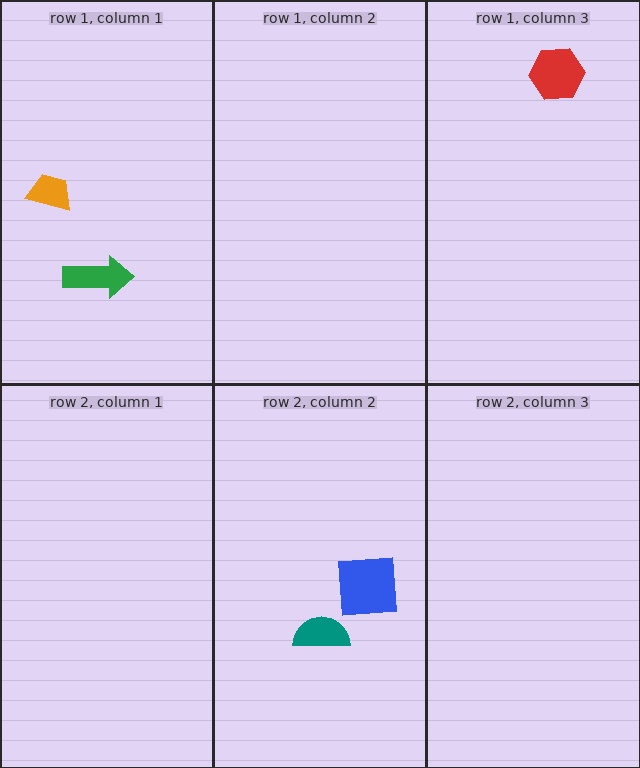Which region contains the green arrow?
The row 1, column 1 region.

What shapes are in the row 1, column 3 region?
The red hexagon.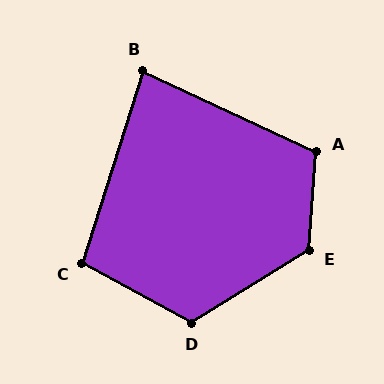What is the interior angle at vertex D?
Approximately 120 degrees (obtuse).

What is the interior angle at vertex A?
Approximately 111 degrees (obtuse).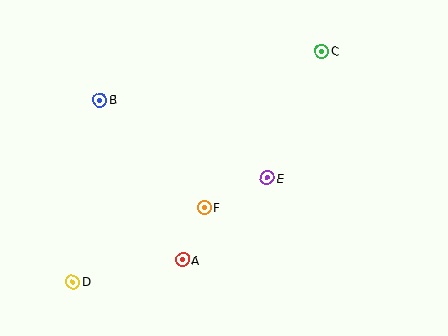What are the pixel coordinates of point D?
Point D is at (73, 282).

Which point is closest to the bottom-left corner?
Point D is closest to the bottom-left corner.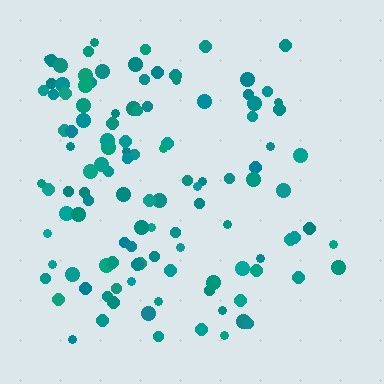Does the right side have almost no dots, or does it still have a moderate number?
Still a moderate number, just noticeably fewer than the left.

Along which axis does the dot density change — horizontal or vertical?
Horizontal.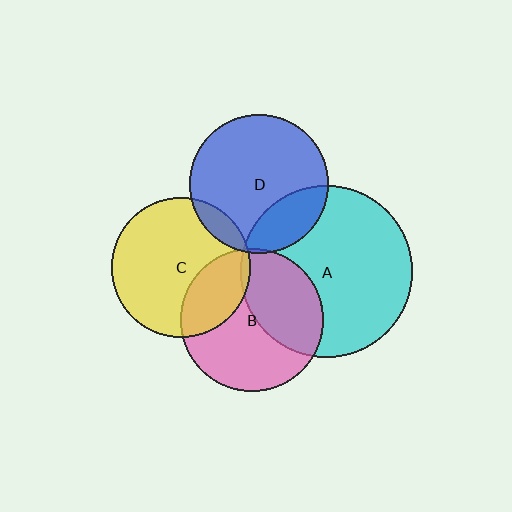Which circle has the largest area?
Circle A (cyan).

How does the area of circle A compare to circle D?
Approximately 1.5 times.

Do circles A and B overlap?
Yes.